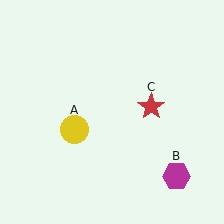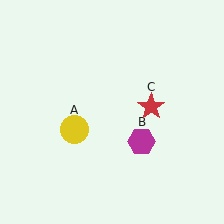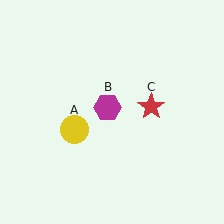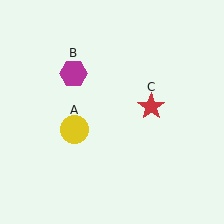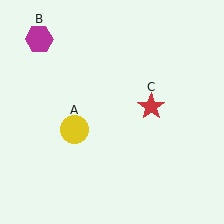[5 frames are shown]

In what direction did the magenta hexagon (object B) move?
The magenta hexagon (object B) moved up and to the left.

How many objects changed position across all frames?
1 object changed position: magenta hexagon (object B).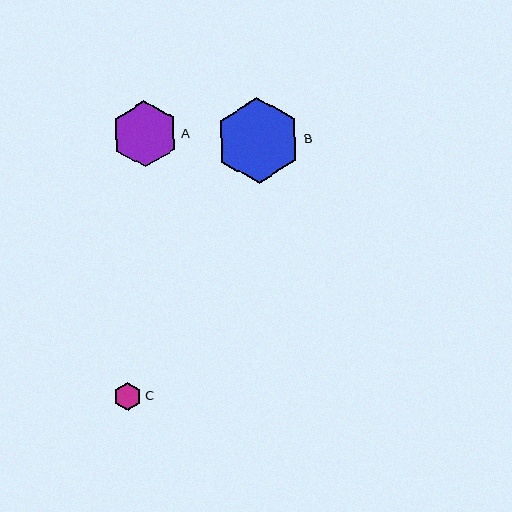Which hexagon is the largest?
Hexagon B is the largest with a size of approximately 85 pixels.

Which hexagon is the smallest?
Hexagon C is the smallest with a size of approximately 28 pixels.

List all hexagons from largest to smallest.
From largest to smallest: B, A, C.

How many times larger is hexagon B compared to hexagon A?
Hexagon B is approximately 1.3 times the size of hexagon A.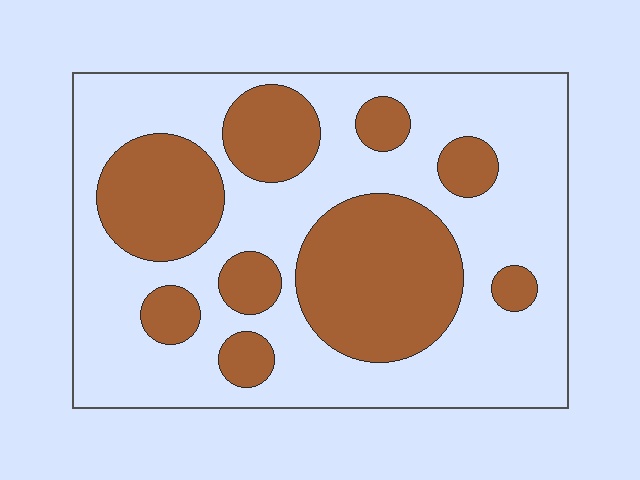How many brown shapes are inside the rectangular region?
9.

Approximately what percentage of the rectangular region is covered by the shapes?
Approximately 35%.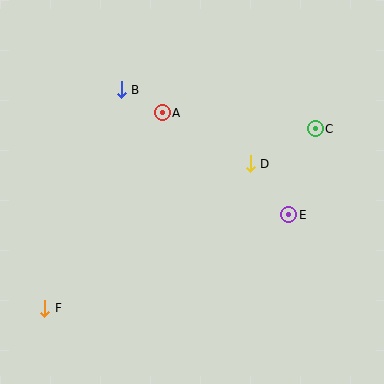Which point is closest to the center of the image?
Point D at (250, 164) is closest to the center.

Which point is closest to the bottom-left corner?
Point F is closest to the bottom-left corner.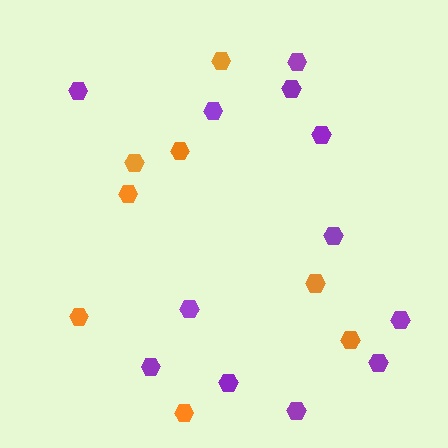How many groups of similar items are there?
There are 2 groups: one group of purple hexagons (12) and one group of orange hexagons (8).